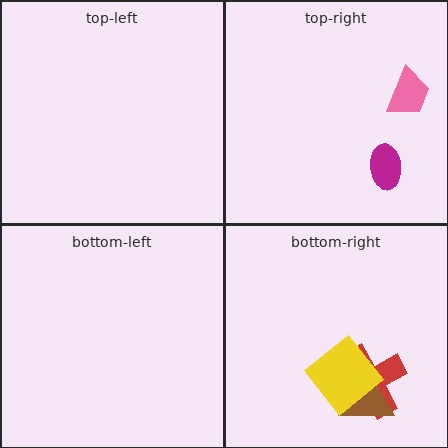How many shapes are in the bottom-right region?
3.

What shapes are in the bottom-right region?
The red cross, the brown triangle, the yellow diamond.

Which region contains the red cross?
The bottom-right region.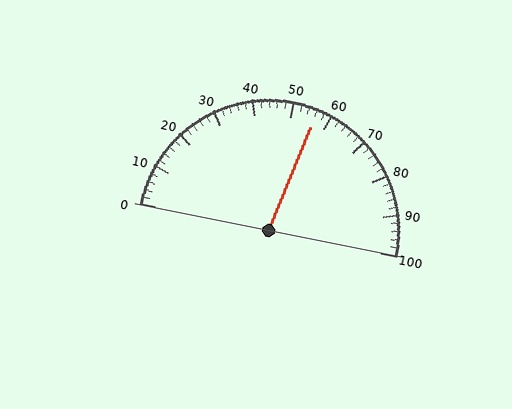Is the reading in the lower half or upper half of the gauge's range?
The reading is in the upper half of the range (0 to 100).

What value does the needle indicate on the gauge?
The needle indicates approximately 56.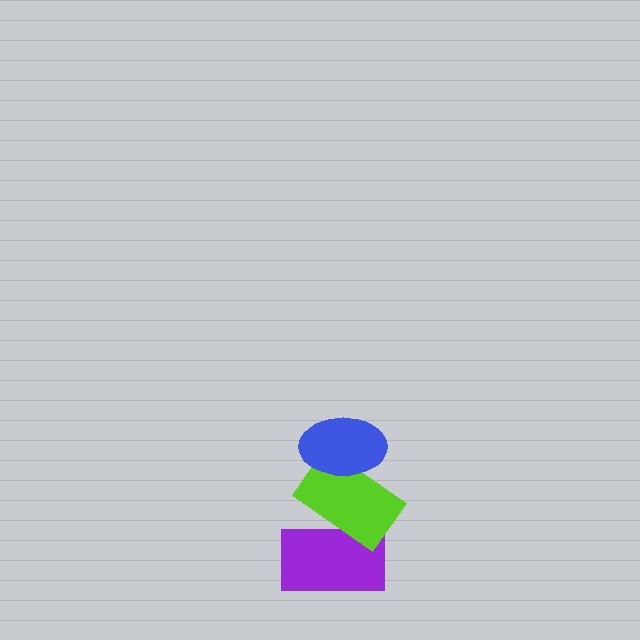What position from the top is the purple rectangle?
The purple rectangle is 3rd from the top.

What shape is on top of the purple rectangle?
The lime rectangle is on top of the purple rectangle.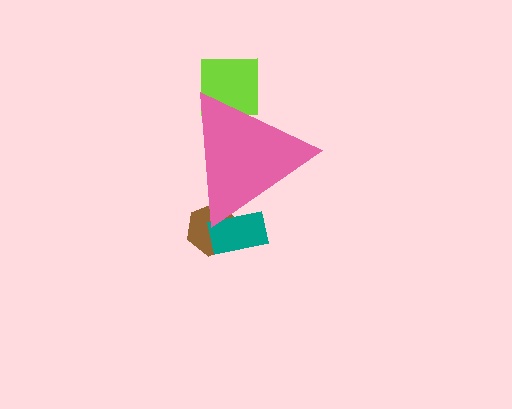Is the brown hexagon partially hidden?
Yes, the brown hexagon is partially hidden behind the pink triangle.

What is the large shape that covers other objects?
A pink triangle.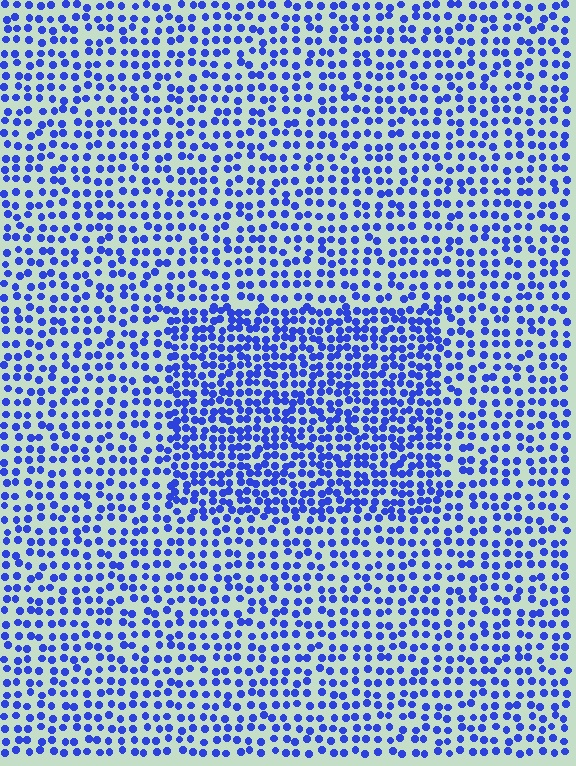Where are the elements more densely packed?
The elements are more densely packed inside the rectangle boundary.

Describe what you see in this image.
The image contains small blue elements arranged at two different densities. A rectangle-shaped region is visible where the elements are more densely packed than the surrounding area.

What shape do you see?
I see a rectangle.